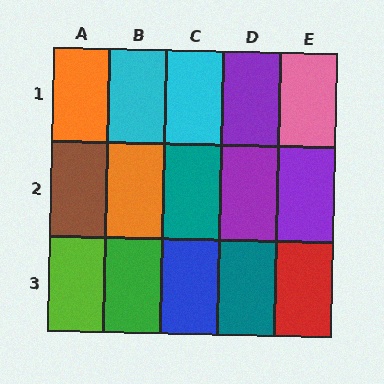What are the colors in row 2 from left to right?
Brown, orange, teal, purple, purple.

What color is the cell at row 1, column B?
Cyan.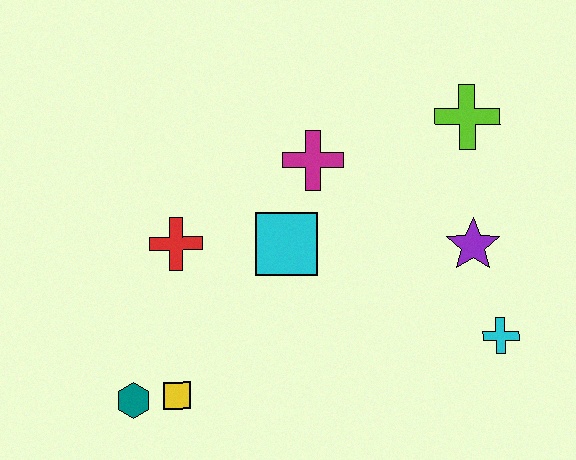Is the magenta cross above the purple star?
Yes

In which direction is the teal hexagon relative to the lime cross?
The teal hexagon is to the left of the lime cross.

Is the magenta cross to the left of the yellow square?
No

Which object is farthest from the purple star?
The teal hexagon is farthest from the purple star.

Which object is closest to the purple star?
The cyan cross is closest to the purple star.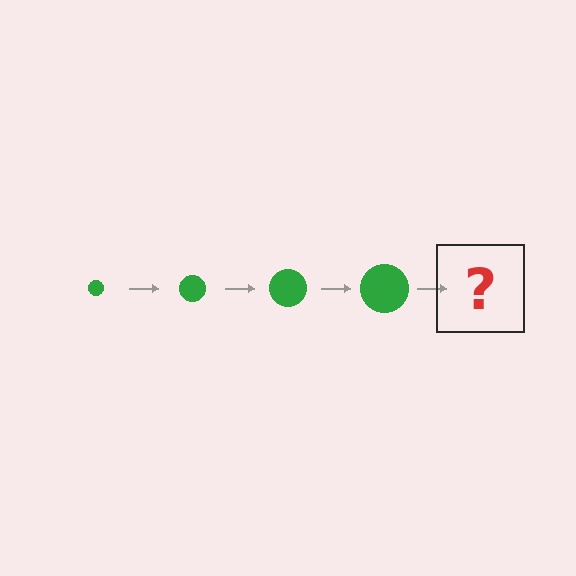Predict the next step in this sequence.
The next step is a green circle, larger than the previous one.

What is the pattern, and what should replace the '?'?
The pattern is that the circle gets progressively larger each step. The '?' should be a green circle, larger than the previous one.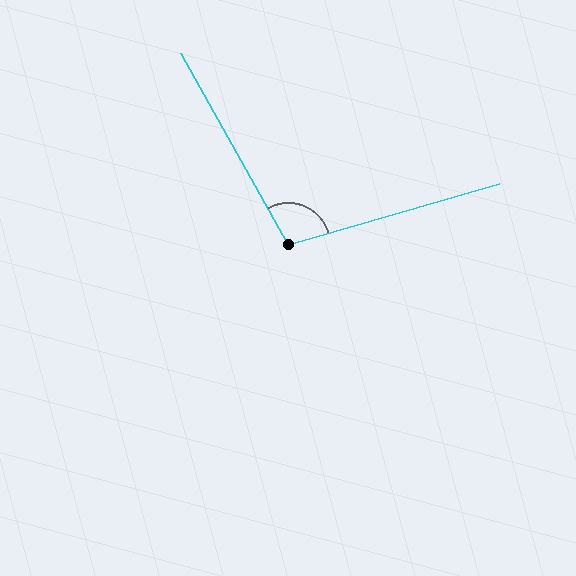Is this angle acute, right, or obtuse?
It is obtuse.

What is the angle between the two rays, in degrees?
Approximately 103 degrees.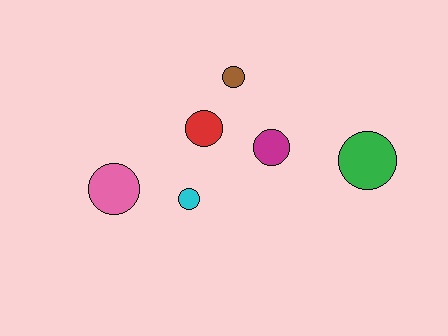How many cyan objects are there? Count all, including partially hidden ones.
There is 1 cyan object.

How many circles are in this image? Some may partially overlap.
There are 6 circles.